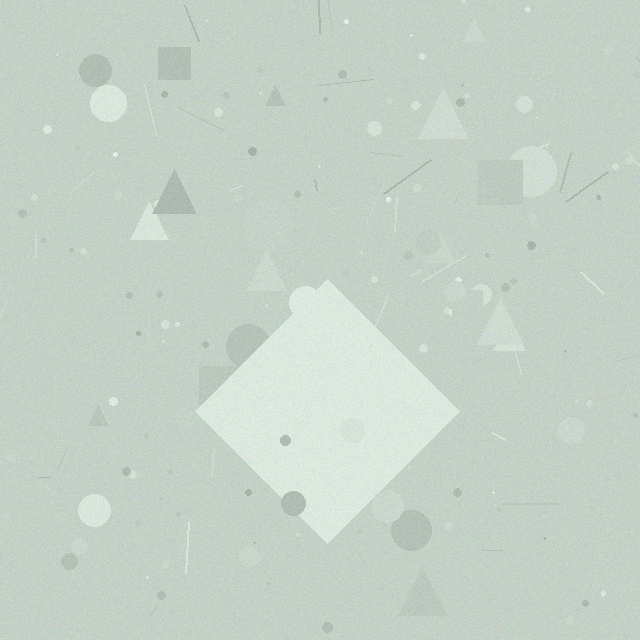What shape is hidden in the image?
A diamond is hidden in the image.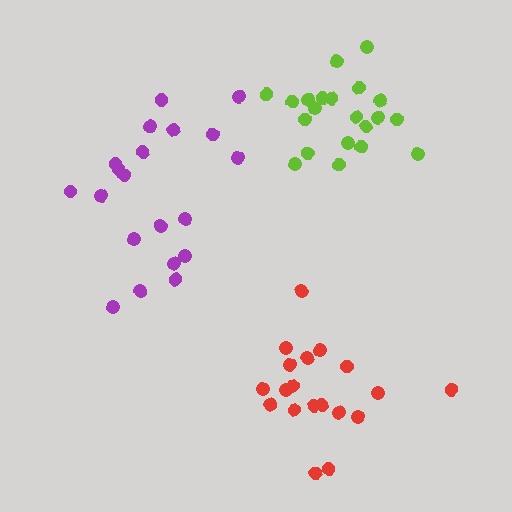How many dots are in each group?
Group 1: 19 dots, Group 2: 20 dots, Group 3: 21 dots (60 total).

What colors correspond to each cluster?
The clusters are colored: red, purple, lime.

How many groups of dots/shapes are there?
There are 3 groups.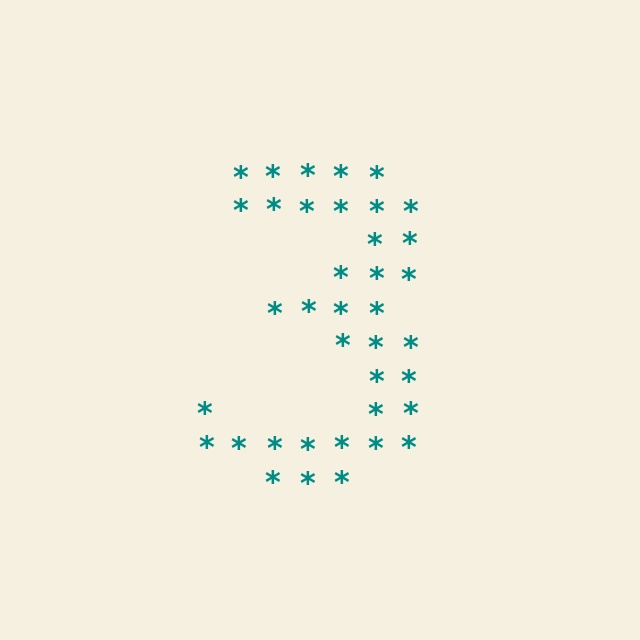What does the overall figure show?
The overall figure shows the digit 3.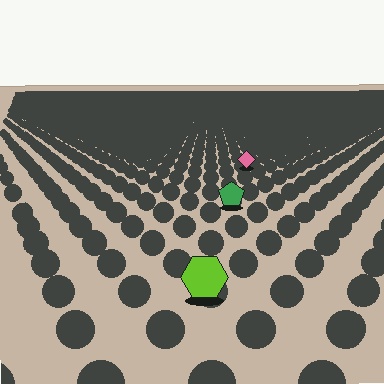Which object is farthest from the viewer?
The pink diamond is farthest from the viewer. It appears smaller and the ground texture around it is denser.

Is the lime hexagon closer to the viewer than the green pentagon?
Yes. The lime hexagon is closer — you can tell from the texture gradient: the ground texture is coarser near it.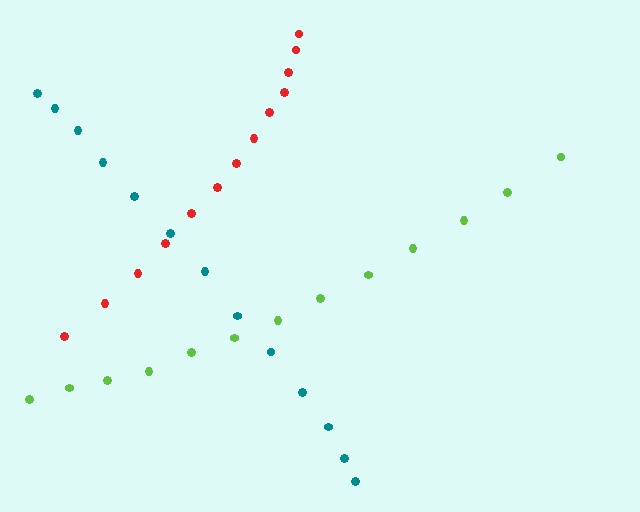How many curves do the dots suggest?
There are 3 distinct paths.